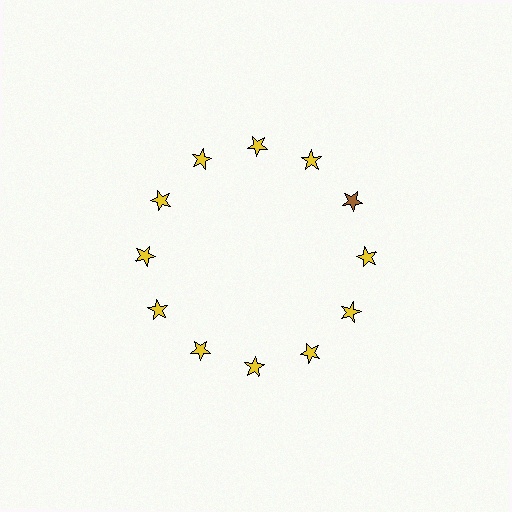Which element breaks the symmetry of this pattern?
The brown star at roughly the 2 o'clock position breaks the symmetry. All other shapes are yellow stars.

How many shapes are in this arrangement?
There are 12 shapes arranged in a ring pattern.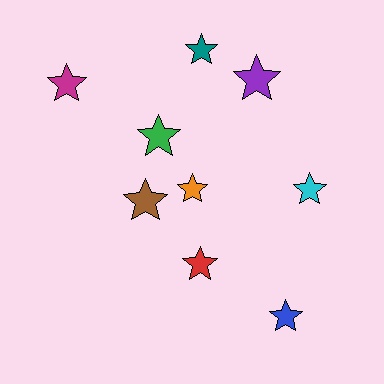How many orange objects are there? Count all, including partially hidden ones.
There is 1 orange object.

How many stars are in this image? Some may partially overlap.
There are 9 stars.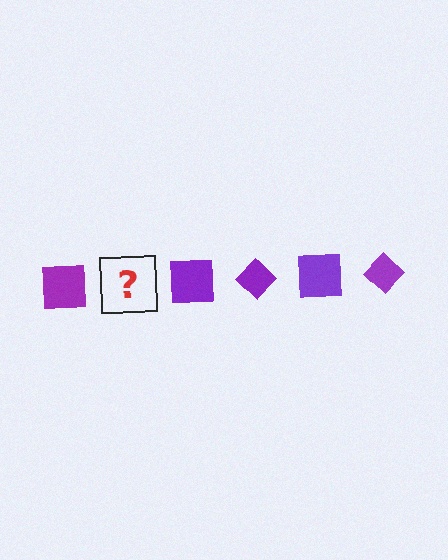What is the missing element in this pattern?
The missing element is a purple diamond.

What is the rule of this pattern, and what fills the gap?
The rule is that the pattern cycles through square, diamond shapes in purple. The gap should be filled with a purple diamond.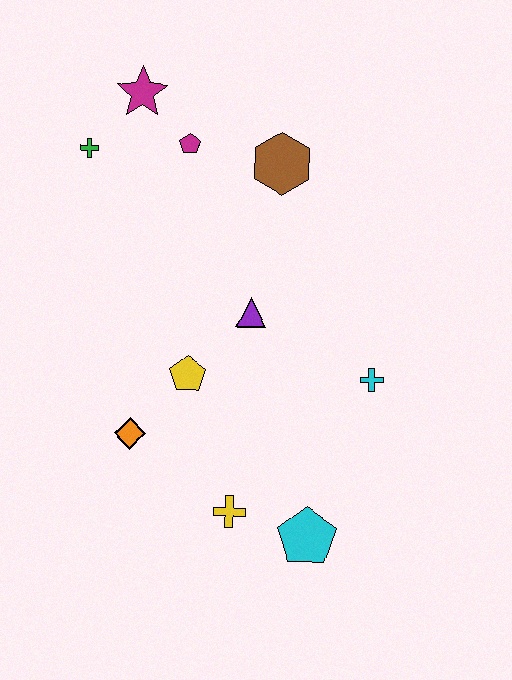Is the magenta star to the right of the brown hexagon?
No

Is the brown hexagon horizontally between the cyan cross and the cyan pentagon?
No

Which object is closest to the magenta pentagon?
The magenta star is closest to the magenta pentagon.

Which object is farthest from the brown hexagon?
The cyan pentagon is farthest from the brown hexagon.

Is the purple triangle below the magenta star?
Yes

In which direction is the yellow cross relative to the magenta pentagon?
The yellow cross is below the magenta pentagon.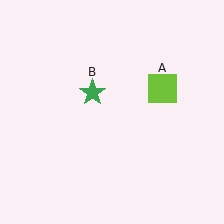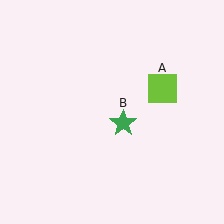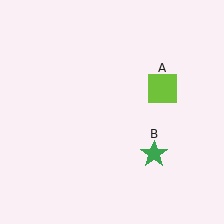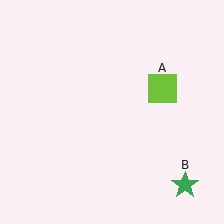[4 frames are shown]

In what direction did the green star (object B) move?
The green star (object B) moved down and to the right.